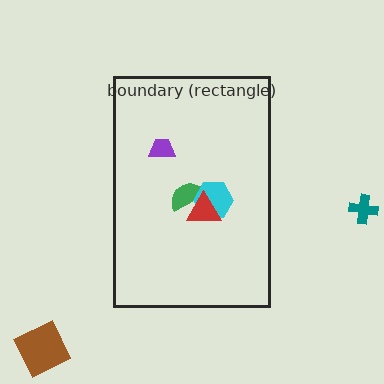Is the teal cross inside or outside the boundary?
Outside.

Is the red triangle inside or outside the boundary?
Inside.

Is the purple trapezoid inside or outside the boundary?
Inside.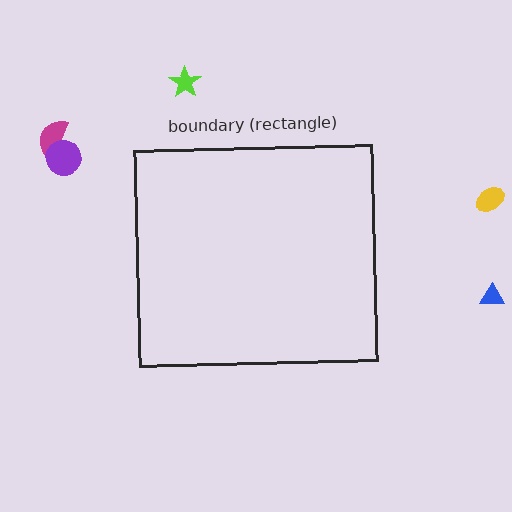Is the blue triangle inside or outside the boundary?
Outside.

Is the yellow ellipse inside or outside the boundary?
Outside.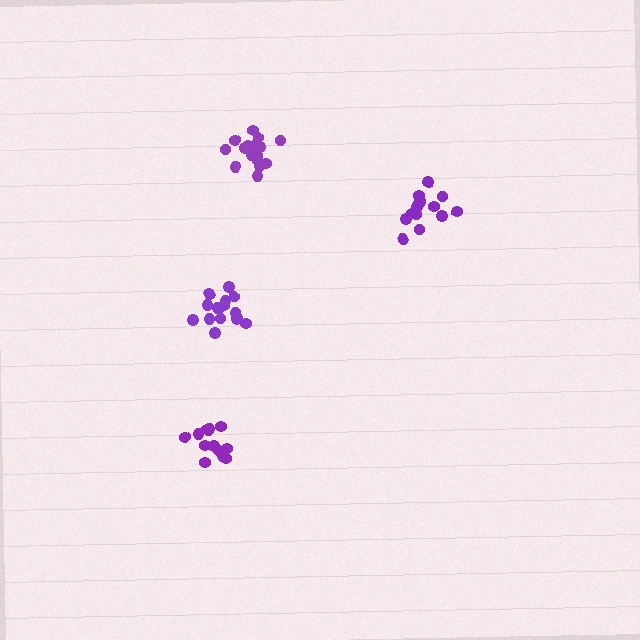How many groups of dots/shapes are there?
There are 4 groups.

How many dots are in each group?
Group 1: 16 dots, Group 2: 16 dots, Group 3: 15 dots, Group 4: 14 dots (61 total).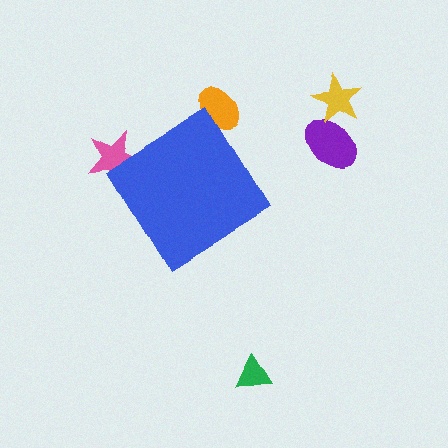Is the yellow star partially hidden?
No, the yellow star is fully visible.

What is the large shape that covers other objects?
A blue diamond.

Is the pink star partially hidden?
Yes, the pink star is partially hidden behind the blue diamond.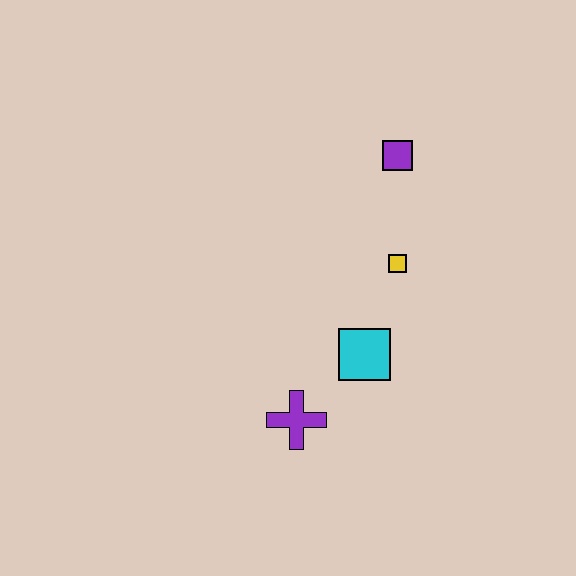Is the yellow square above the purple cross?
Yes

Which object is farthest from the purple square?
The purple cross is farthest from the purple square.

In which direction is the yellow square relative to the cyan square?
The yellow square is above the cyan square.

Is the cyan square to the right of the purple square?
No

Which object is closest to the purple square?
The yellow square is closest to the purple square.